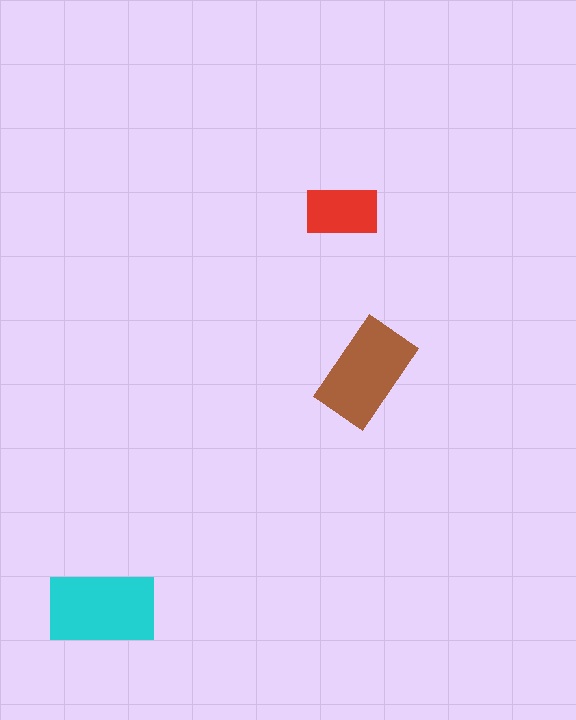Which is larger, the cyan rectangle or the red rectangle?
The cyan one.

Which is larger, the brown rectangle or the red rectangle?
The brown one.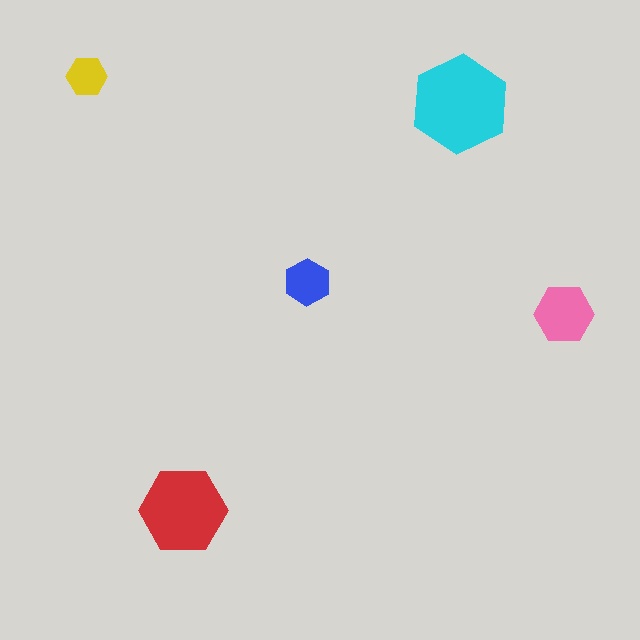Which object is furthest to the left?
The yellow hexagon is leftmost.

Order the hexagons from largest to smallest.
the cyan one, the red one, the pink one, the blue one, the yellow one.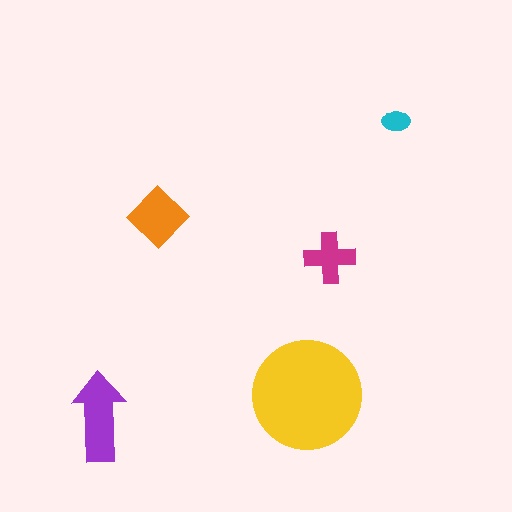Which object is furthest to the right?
The cyan ellipse is rightmost.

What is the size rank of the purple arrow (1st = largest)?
2nd.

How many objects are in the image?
There are 5 objects in the image.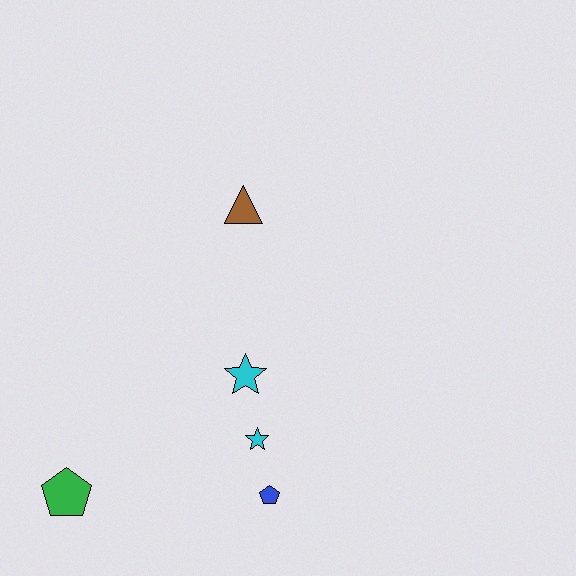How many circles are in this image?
There are no circles.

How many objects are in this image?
There are 5 objects.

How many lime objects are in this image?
There are no lime objects.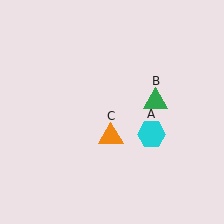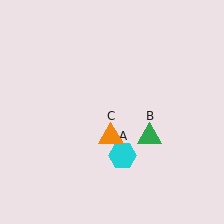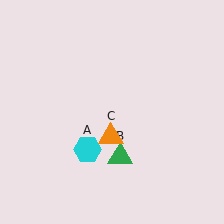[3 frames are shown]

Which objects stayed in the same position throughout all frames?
Orange triangle (object C) remained stationary.